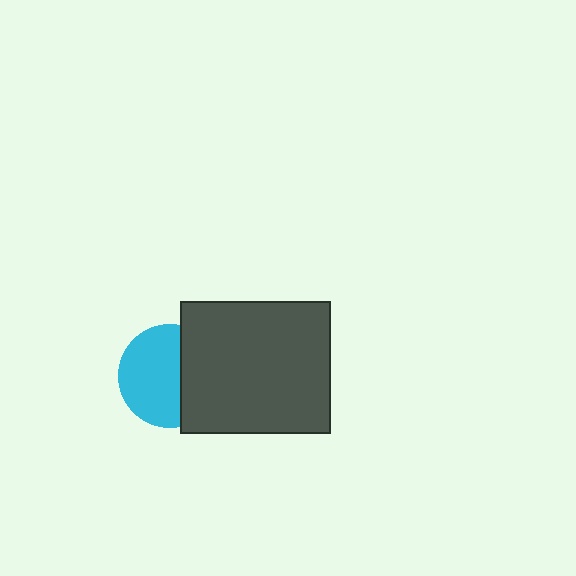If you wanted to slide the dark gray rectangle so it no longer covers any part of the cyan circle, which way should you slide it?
Slide it right — that is the most direct way to separate the two shapes.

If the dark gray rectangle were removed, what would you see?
You would see the complete cyan circle.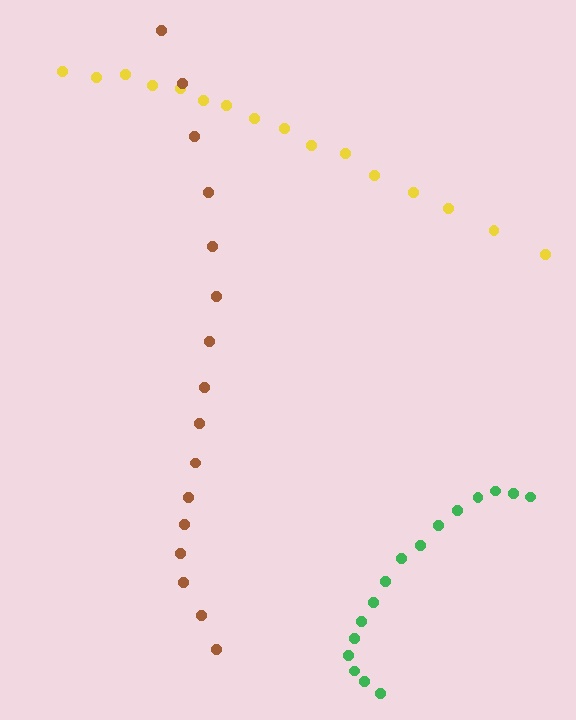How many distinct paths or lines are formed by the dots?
There are 3 distinct paths.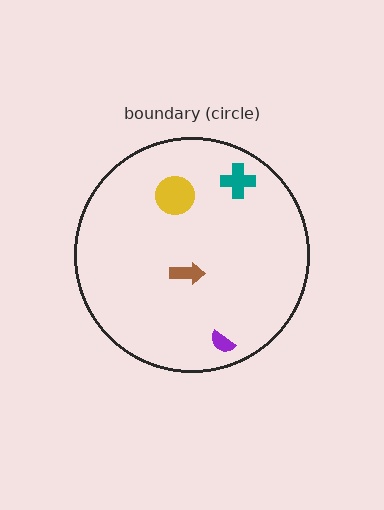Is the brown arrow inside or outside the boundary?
Inside.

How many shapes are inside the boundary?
4 inside, 0 outside.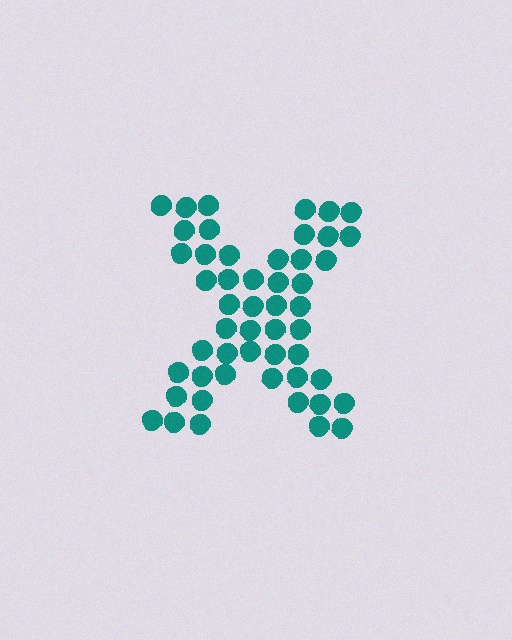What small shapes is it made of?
It is made of small circles.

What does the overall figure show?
The overall figure shows the letter X.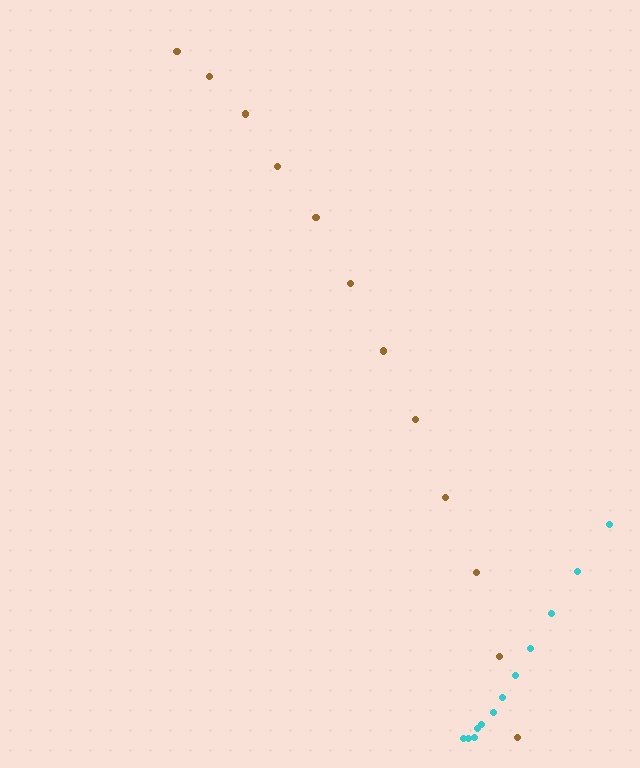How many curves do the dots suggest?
There are 2 distinct paths.